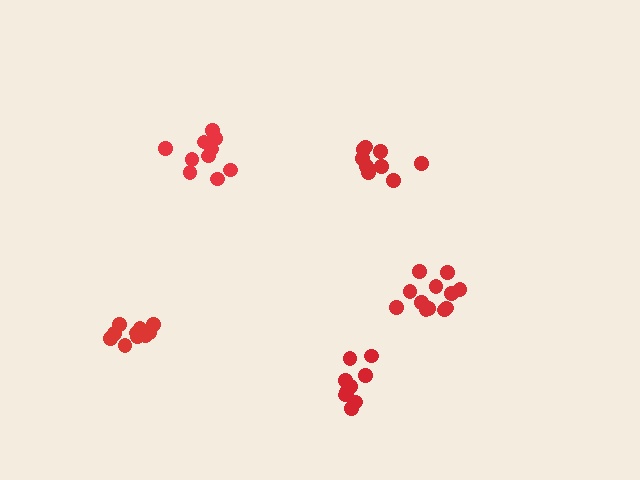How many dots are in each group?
Group 1: 10 dots, Group 2: 12 dots, Group 3: 9 dots, Group 4: 9 dots, Group 5: 10 dots (50 total).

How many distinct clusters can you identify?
There are 5 distinct clusters.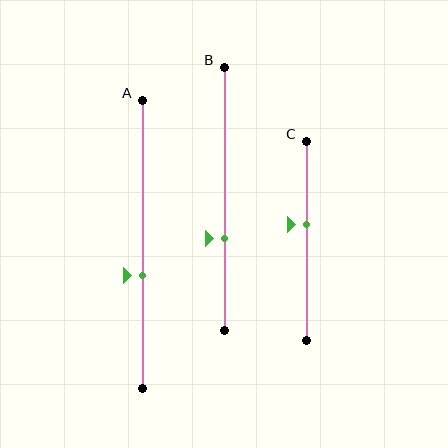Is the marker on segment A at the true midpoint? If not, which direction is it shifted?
No, the marker on segment A is shifted downward by about 11% of the segment length.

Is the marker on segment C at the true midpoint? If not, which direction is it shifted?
No, the marker on segment C is shifted upward by about 8% of the segment length.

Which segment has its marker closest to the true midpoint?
Segment C has its marker closest to the true midpoint.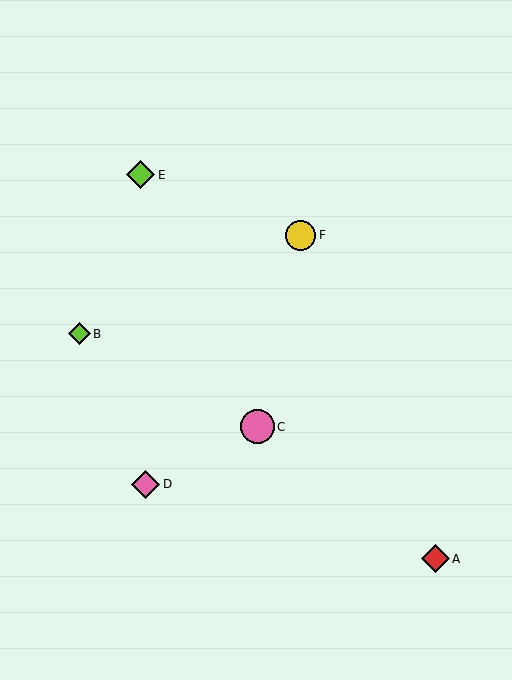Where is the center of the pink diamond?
The center of the pink diamond is at (146, 484).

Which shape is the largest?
The pink circle (labeled C) is the largest.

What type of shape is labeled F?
Shape F is a yellow circle.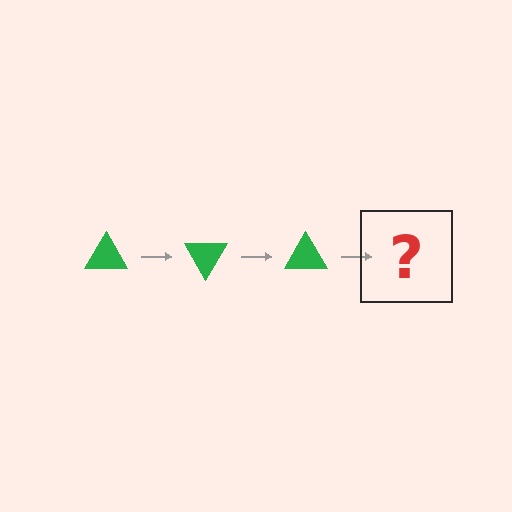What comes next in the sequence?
The next element should be a green triangle rotated 180 degrees.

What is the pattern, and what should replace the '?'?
The pattern is that the triangle rotates 60 degrees each step. The '?' should be a green triangle rotated 180 degrees.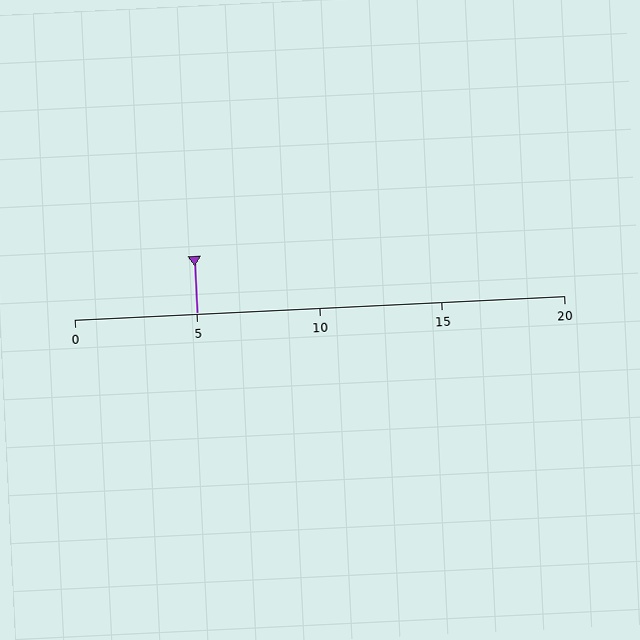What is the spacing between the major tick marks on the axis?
The major ticks are spaced 5 apart.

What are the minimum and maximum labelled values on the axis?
The axis runs from 0 to 20.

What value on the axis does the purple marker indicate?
The marker indicates approximately 5.